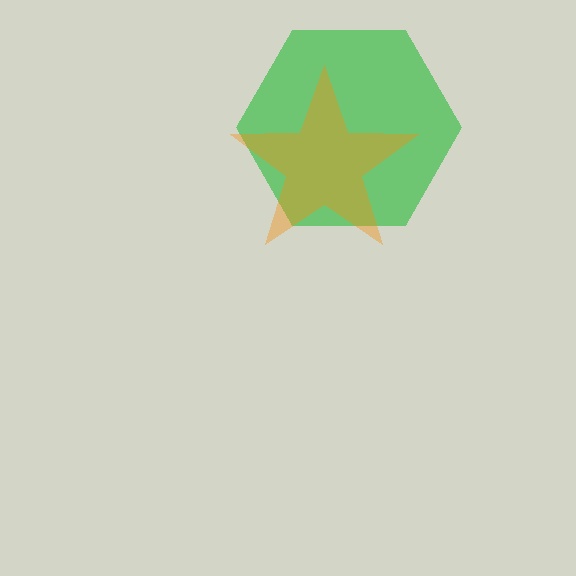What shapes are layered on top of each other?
The layered shapes are: a green hexagon, an orange star.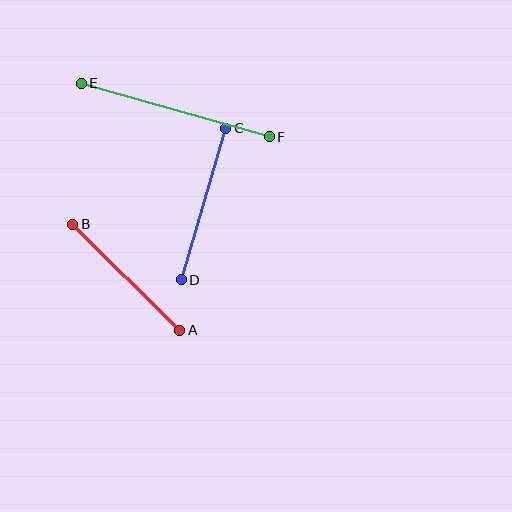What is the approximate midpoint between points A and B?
The midpoint is at approximately (126, 277) pixels.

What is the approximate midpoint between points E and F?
The midpoint is at approximately (175, 110) pixels.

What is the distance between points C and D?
The distance is approximately 158 pixels.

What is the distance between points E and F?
The distance is approximately 196 pixels.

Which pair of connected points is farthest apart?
Points E and F are farthest apart.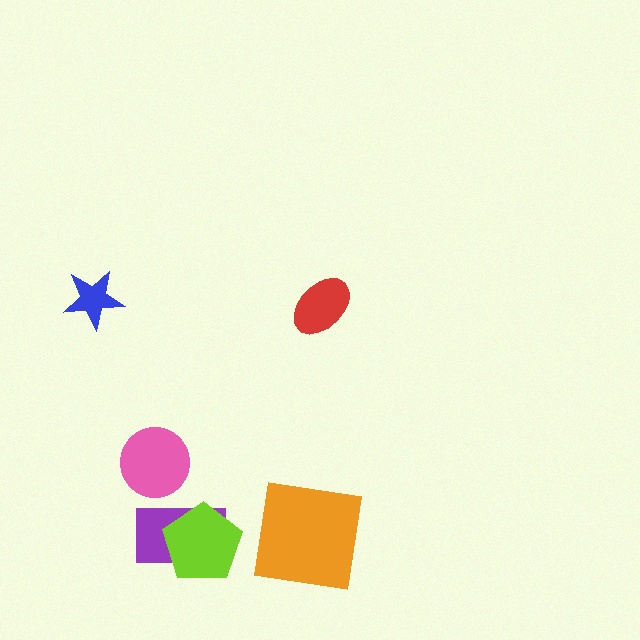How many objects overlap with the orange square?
0 objects overlap with the orange square.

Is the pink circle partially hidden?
No, no other shape covers it.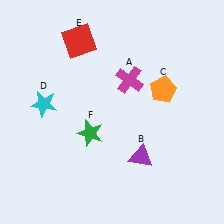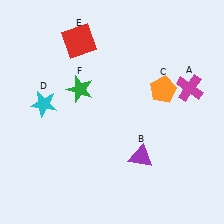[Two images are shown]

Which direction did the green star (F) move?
The green star (F) moved up.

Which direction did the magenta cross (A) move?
The magenta cross (A) moved right.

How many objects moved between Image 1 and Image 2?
2 objects moved between the two images.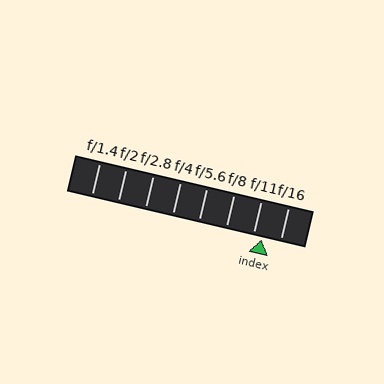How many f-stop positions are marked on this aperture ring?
There are 8 f-stop positions marked.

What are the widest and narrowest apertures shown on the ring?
The widest aperture shown is f/1.4 and the narrowest is f/16.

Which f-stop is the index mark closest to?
The index mark is closest to f/11.